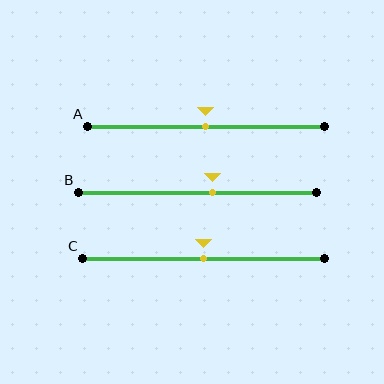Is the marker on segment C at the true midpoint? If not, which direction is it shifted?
Yes, the marker on segment C is at the true midpoint.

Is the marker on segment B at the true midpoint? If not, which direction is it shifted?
No, the marker on segment B is shifted to the right by about 6% of the segment length.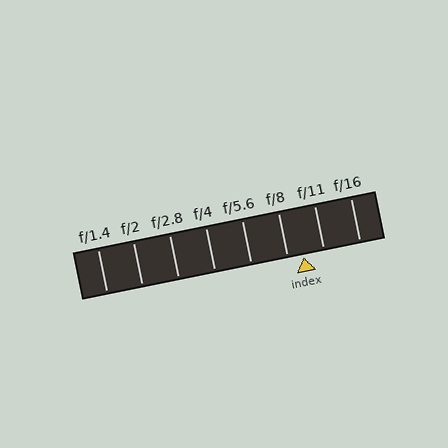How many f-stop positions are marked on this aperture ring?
There are 8 f-stop positions marked.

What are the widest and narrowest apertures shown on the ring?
The widest aperture shown is f/1.4 and the narrowest is f/16.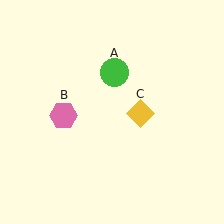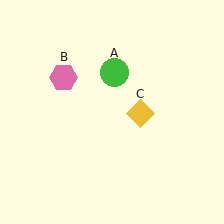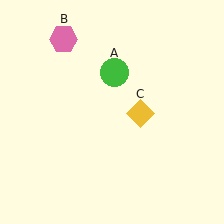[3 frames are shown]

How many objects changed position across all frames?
1 object changed position: pink hexagon (object B).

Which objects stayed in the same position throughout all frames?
Green circle (object A) and yellow diamond (object C) remained stationary.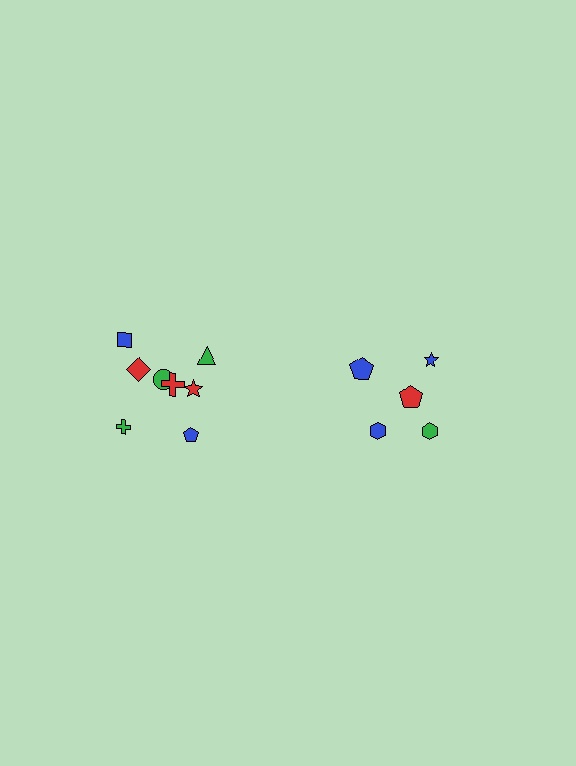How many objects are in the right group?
There are 5 objects.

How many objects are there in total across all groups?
There are 13 objects.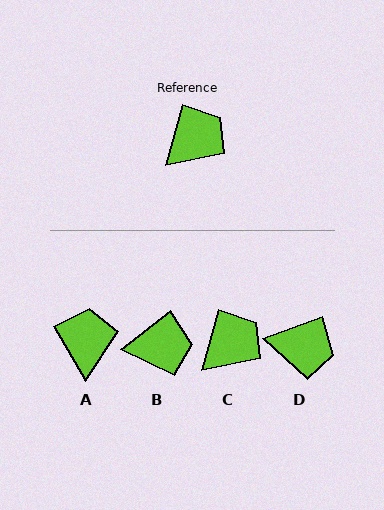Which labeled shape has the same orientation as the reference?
C.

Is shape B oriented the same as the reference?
No, it is off by about 36 degrees.